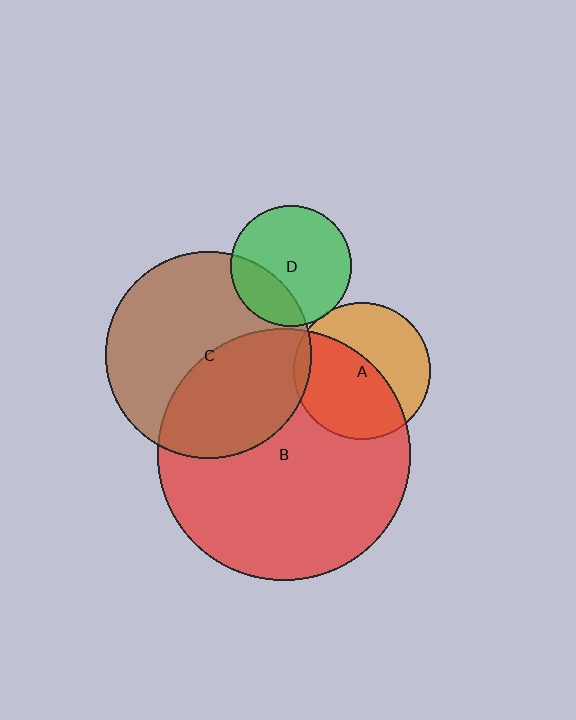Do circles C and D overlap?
Yes.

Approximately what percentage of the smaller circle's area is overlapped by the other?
Approximately 25%.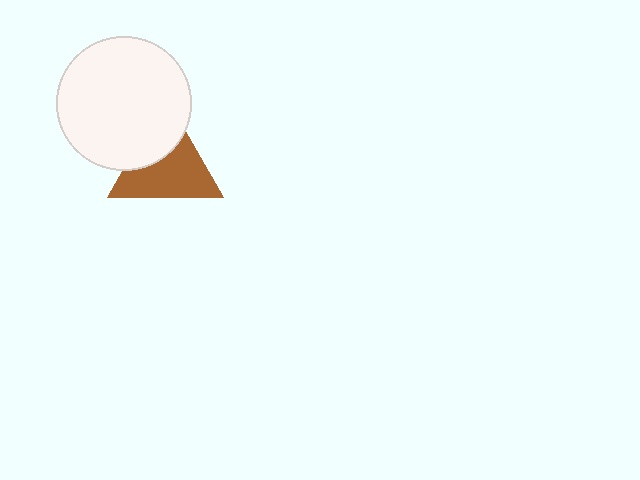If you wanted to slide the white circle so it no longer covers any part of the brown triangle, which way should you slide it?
Slide it toward the upper-left — that is the most direct way to separate the two shapes.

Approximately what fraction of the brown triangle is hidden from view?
Roughly 35% of the brown triangle is hidden behind the white circle.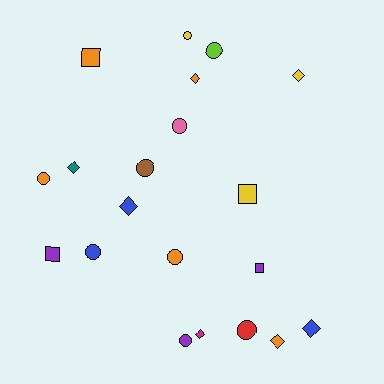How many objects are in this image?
There are 20 objects.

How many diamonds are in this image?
There are 7 diamonds.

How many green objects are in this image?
There are no green objects.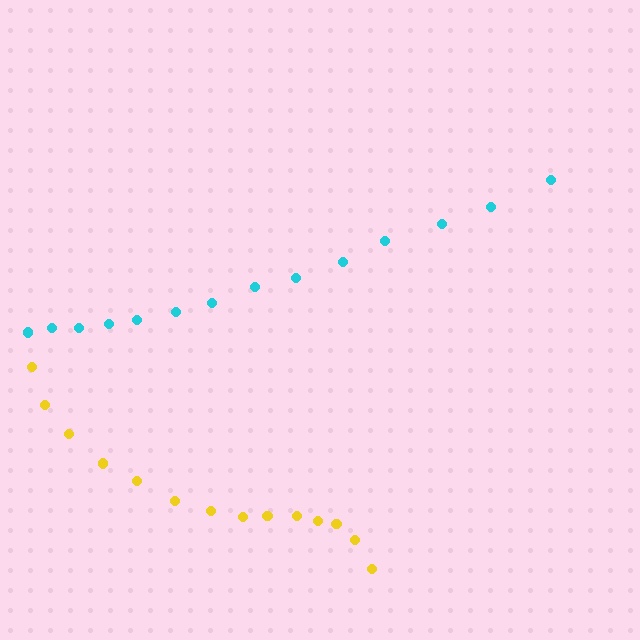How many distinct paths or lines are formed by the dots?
There are 2 distinct paths.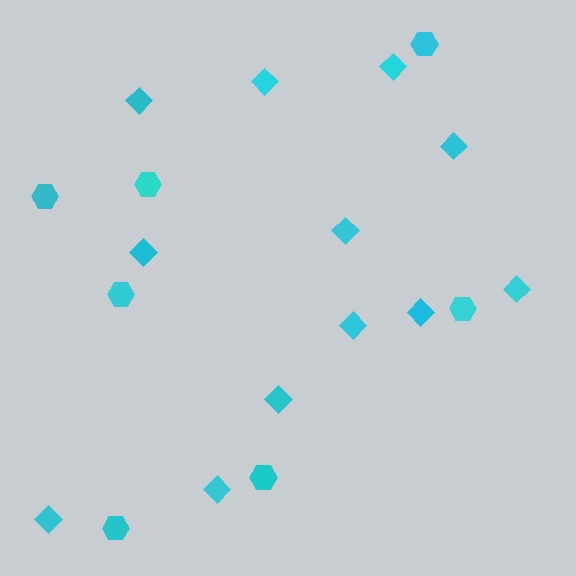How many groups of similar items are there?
There are 2 groups: one group of hexagons (7) and one group of diamonds (12).